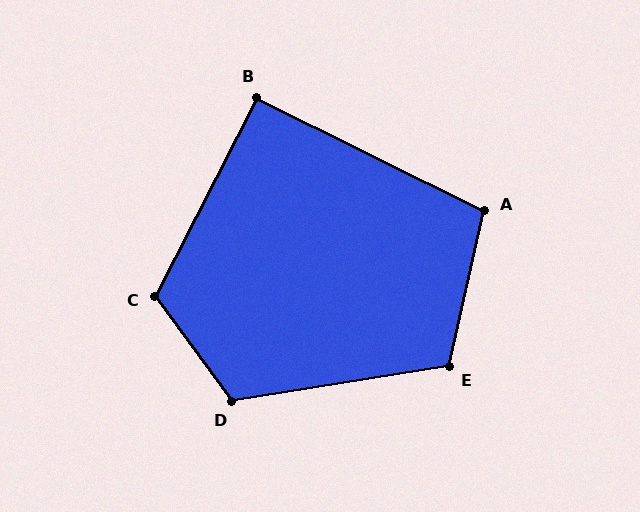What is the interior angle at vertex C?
Approximately 117 degrees (obtuse).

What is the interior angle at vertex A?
Approximately 104 degrees (obtuse).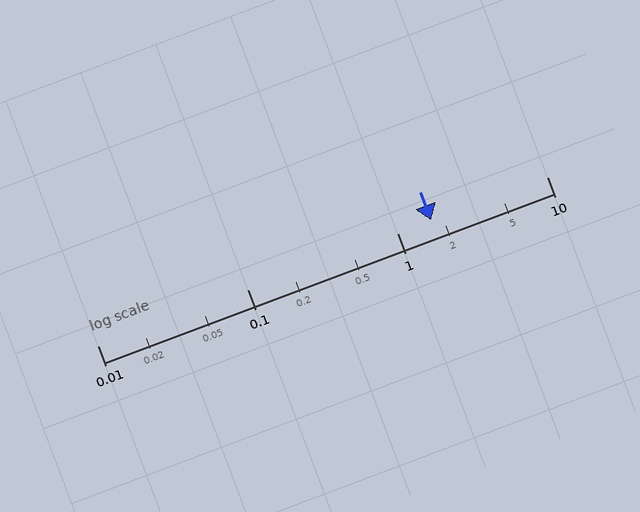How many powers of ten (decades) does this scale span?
The scale spans 3 decades, from 0.01 to 10.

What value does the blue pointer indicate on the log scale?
The pointer indicates approximately 1.7.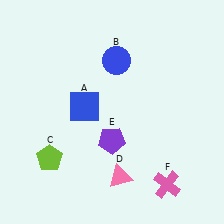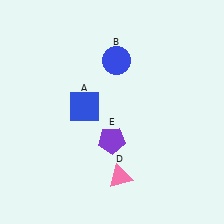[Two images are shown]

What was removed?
The pink cross (F), the lime pentagon (C) were removed in Image 2.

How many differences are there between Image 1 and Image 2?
There are 2 differences between the two images.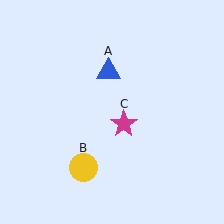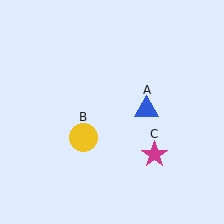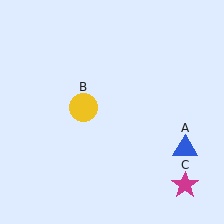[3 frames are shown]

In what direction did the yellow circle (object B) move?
The yellow circle (object B) moved up.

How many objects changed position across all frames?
3 objects changed position: blue triangle (object A), yellow circle (object B), magenta star (object C).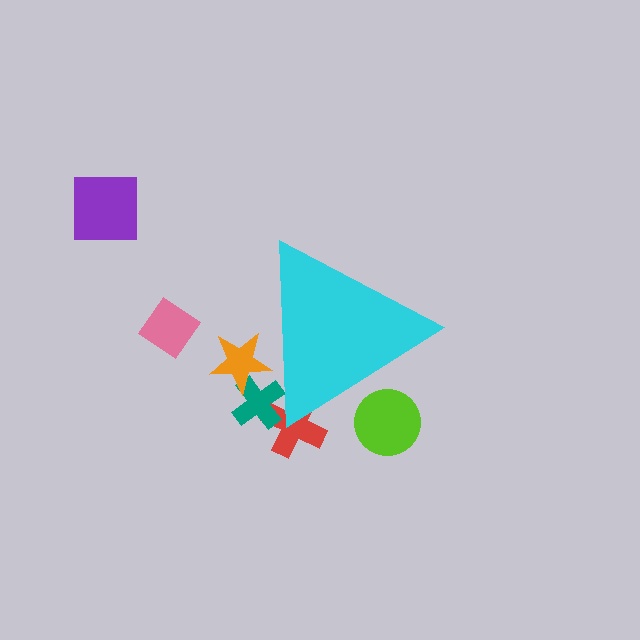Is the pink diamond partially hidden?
No, the pink diamond is fully visible.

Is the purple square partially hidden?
No, the purple square is fully visible.